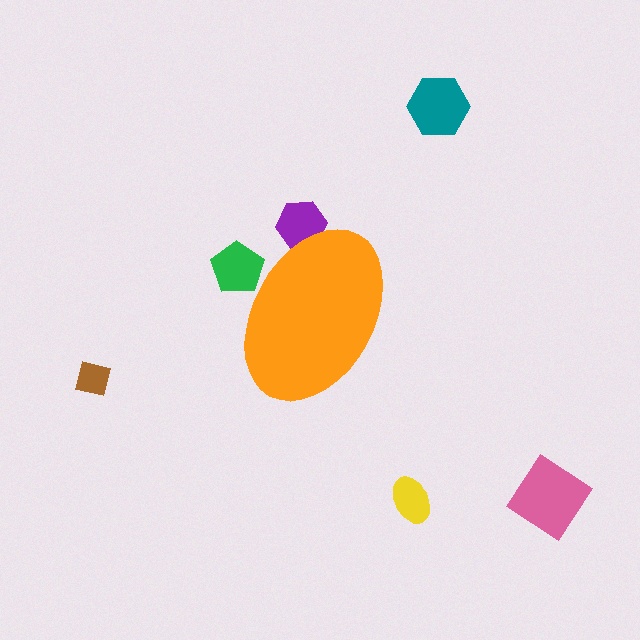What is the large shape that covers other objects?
An orange ellipse.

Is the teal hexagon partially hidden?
No, the teal hexagon is fully visible.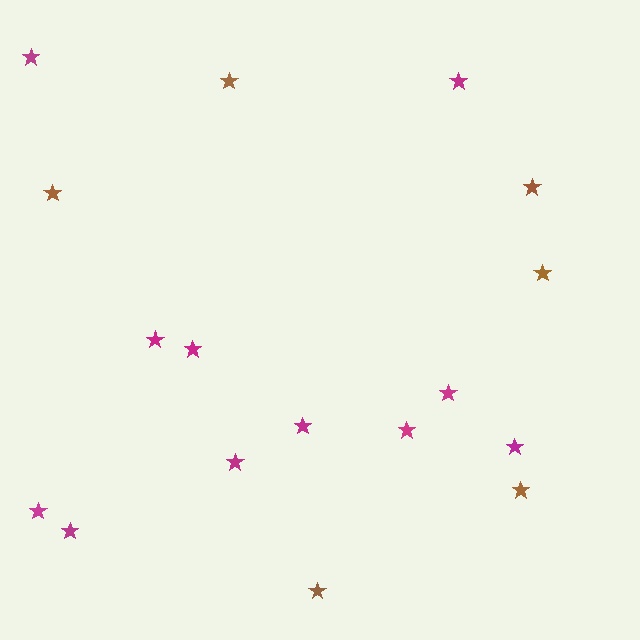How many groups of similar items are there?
There are 2 groups: one group of brown stars (6) and one group of magenta stars (11).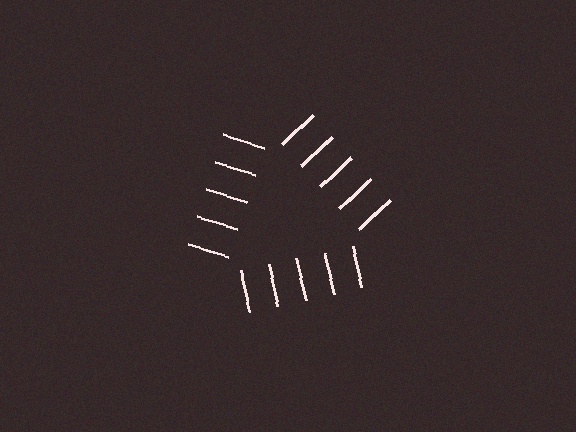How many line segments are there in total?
15 — 5 along each of the 3 edges.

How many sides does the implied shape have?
3 sides — the line-ends trace a triangle.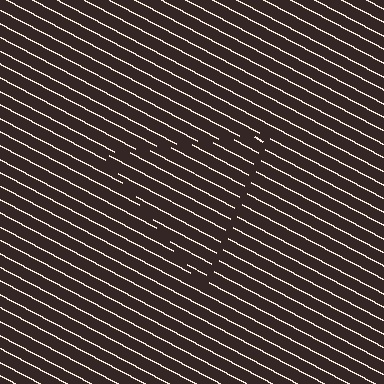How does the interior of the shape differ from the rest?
The interior of the shape contains the same grating, shifted by half a period — the contour is defined by the phase discontinuity where line-ends from the inner and outer gratings abut.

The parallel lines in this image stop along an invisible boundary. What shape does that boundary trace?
An illusory triangle. The interior of the shape contains the same grating, shifted by half a period — the contour is defined by the phase discontinuity where line-ends from the inner and outer gratings abut.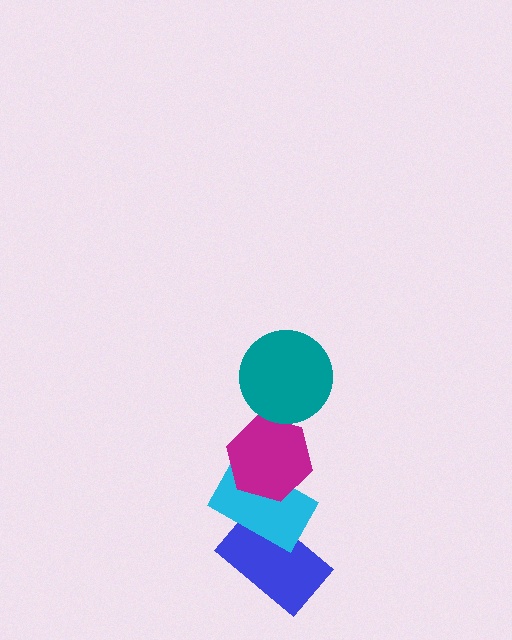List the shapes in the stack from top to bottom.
From top to bottom: the teal circle, the magenta hexagon, the cyan rectangle, the blue rectangle.